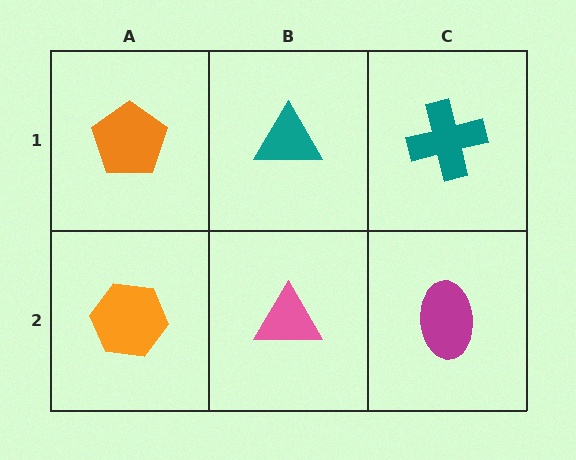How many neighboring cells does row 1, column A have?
2.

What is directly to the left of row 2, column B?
An orange hexagon.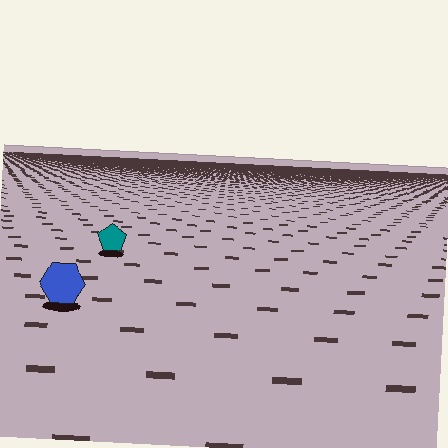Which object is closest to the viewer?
The blue hexagon is closest. The texture marks near it are larger and more spread out.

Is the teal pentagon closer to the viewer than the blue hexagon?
No. The blue hexagon is closer — you can tell from the texture gradient: the ground texture is coarser near it.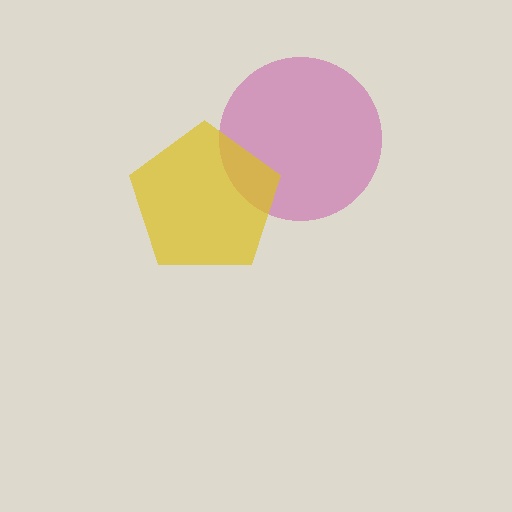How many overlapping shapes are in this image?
There are 2 overlapping shapes in the image.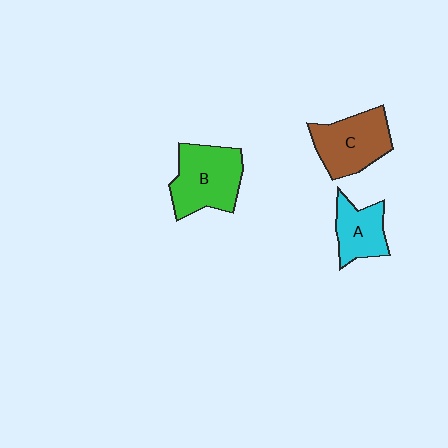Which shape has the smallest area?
Shape A (cyan).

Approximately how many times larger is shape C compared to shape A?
Approximately 1.4 times.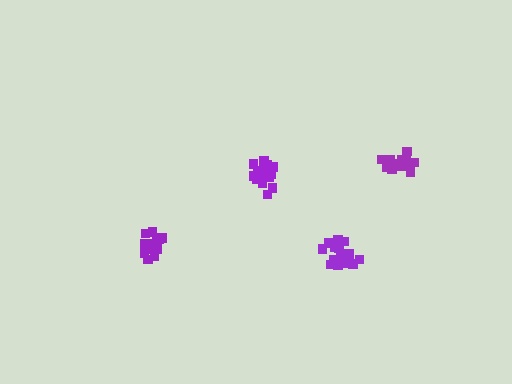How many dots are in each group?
Group 1: 13 dots, Group 2: 14 dots, Group 3: 19 dots, Group 4: 15 dots (61 total).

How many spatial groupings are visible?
There are 4 spatial groupings.